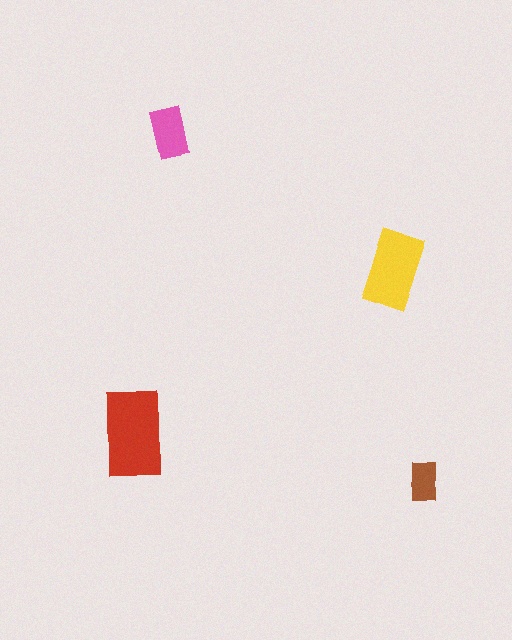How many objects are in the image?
There are 4 objects in the image.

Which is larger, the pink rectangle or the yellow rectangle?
The yellow one.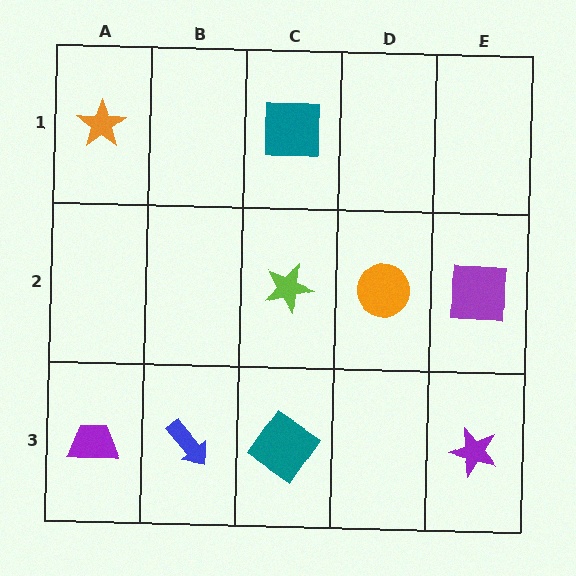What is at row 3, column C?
A teal diamond.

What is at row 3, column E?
A purple star.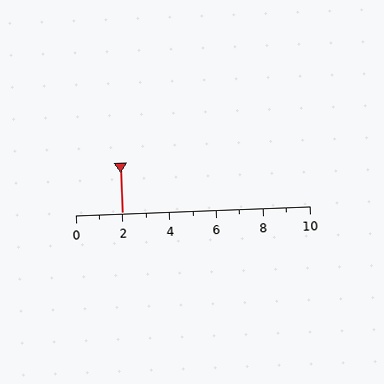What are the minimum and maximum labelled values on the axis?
The axis runs from 0 to 10.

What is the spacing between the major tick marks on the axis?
The major ticks are spaced 2 apart.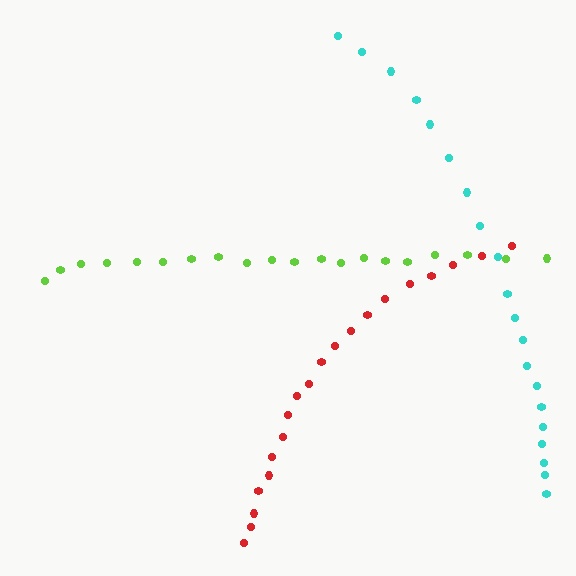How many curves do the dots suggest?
There are 3 distinct paths.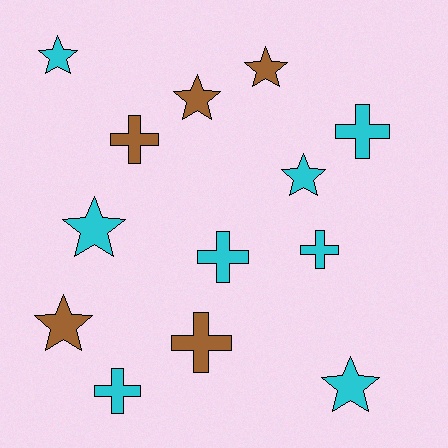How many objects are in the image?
There are 13 objects.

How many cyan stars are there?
There are 4 cyan stars.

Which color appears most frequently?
Cyan, with 8 objects.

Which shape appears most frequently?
Star, with 7 objects.